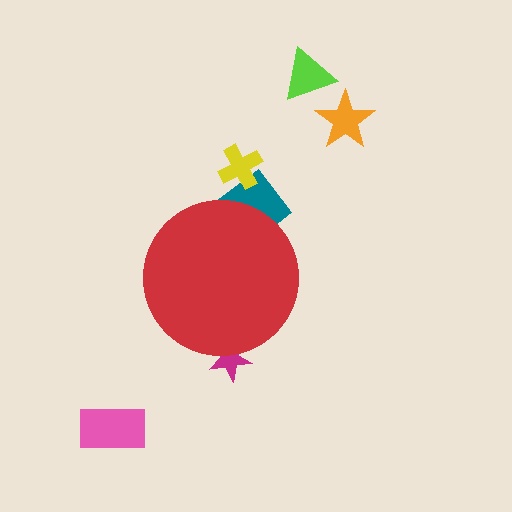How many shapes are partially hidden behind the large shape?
2 shapes are partially hidden.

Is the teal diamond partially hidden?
Yes, the teal diamond is partially hidden behind the red circle.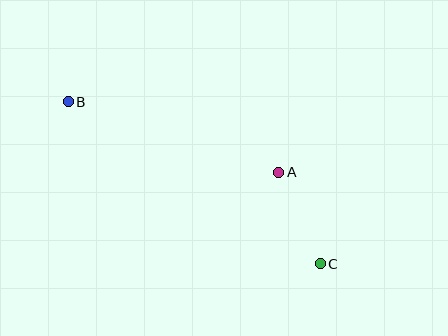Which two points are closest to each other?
Points A and C are closest to each other.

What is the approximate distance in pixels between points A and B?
The distance between A and B is approximately 222 pixels.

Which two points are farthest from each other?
Points B and C are farthest from each other.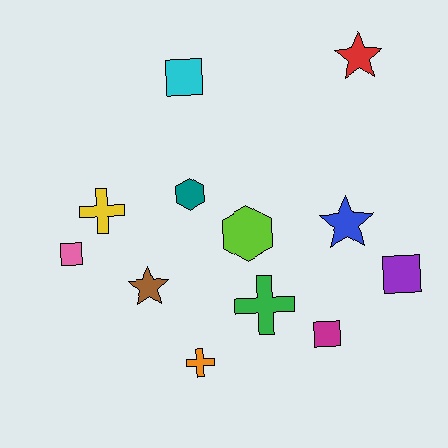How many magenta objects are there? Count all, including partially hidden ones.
There is 1 magenta object.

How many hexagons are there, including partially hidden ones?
There are 2 hexagons.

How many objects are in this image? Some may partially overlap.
There are 12 objects.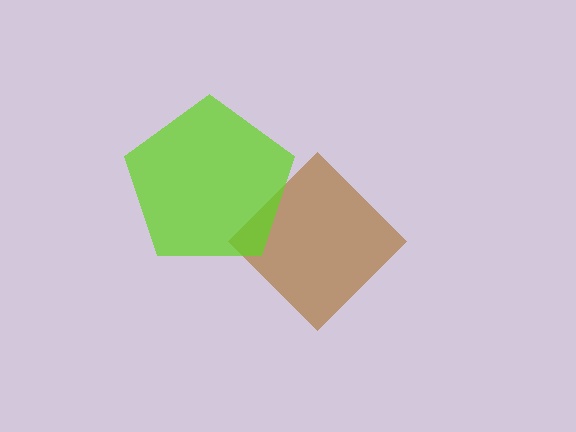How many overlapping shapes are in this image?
There are 2 overlapping shapes in the image.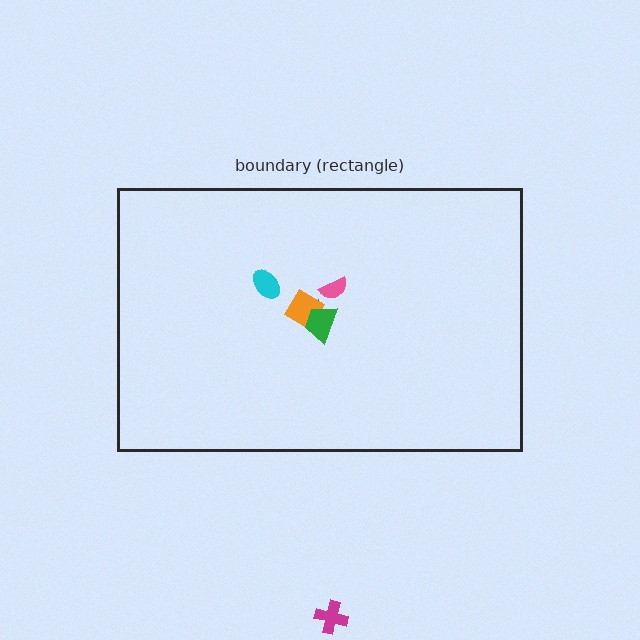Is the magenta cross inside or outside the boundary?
Outside.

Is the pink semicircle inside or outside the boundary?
Inside.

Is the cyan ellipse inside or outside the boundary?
Inside.